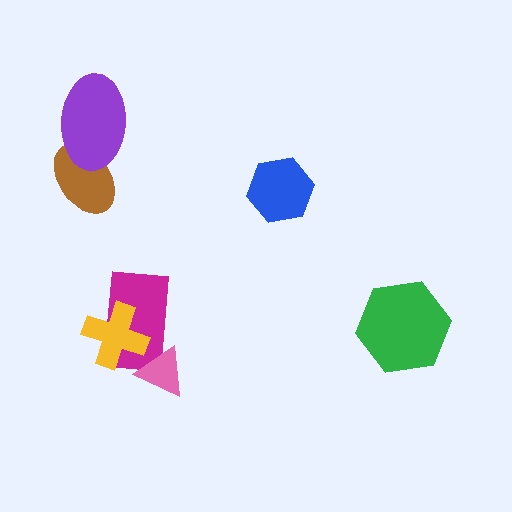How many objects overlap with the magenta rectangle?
2 objects overlap with the magenta rectangle.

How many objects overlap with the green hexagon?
0 objects overlap with the green hexagon.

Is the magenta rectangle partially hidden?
Yes, it is partially covered by another shape.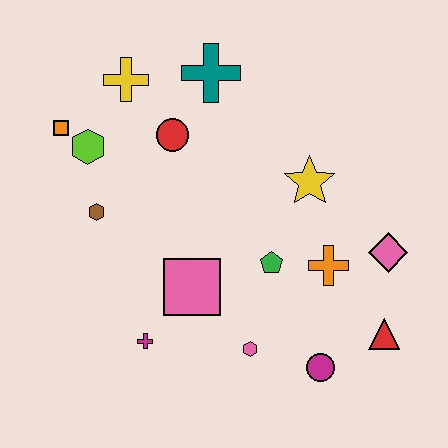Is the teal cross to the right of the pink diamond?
No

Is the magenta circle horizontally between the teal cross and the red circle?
No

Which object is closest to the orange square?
The lime hexagon is closest to the orange square.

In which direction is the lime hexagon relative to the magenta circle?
The lime hexagon is to the left of the magenta circle.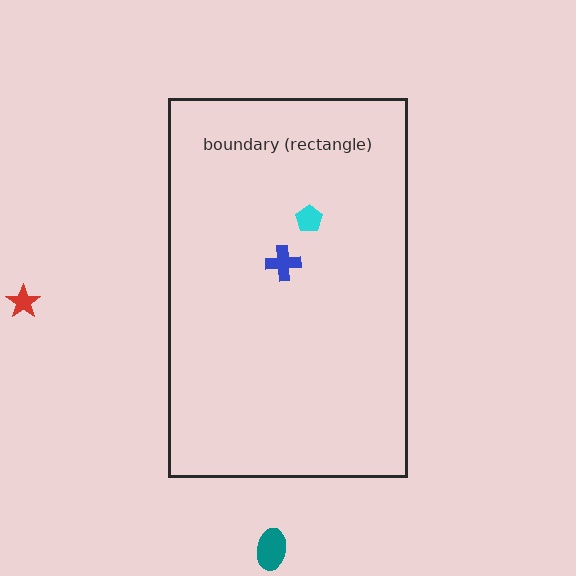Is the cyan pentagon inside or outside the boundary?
Inside.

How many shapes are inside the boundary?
2 inside, 2 outside.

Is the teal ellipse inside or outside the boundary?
Outside.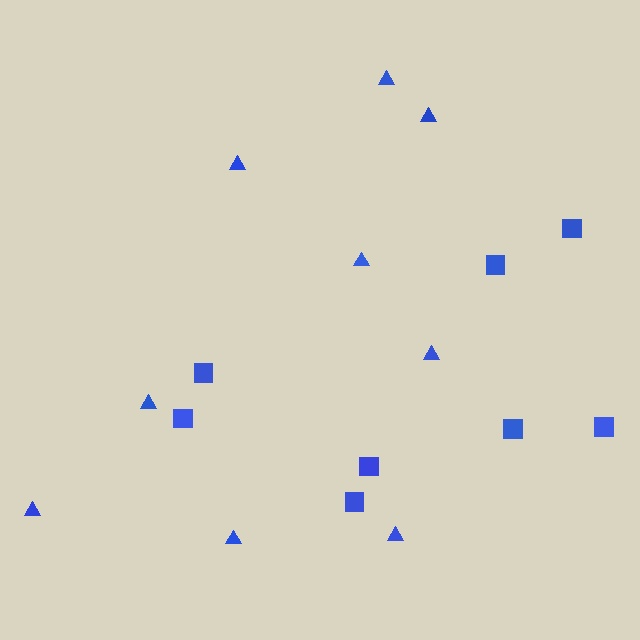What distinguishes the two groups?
There are 2 groups: one group of squares (8) and one group of triangles (9).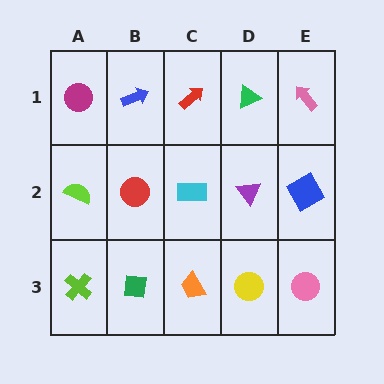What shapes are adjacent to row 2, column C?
A red arrow (row 1, column C), an orange trapezoid (row 3, column C), a red circle (row 2, column B), a purple triangle (row 2, column D).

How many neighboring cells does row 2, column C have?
4.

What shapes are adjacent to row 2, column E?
A pink arrow (row 1, column E), a pink circle (row 3, column E), a purple triangle (row 2, column D).